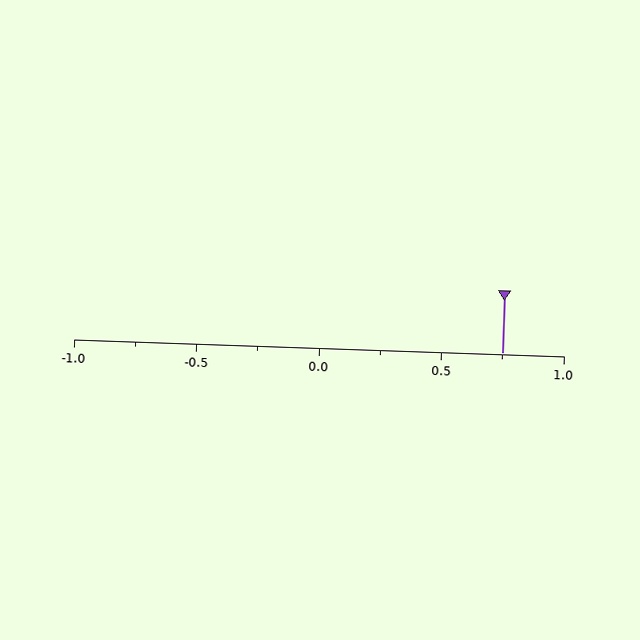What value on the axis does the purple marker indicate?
The marker indicates approximately 0.75.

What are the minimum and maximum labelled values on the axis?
The axis runs from -1.0 to 1.0.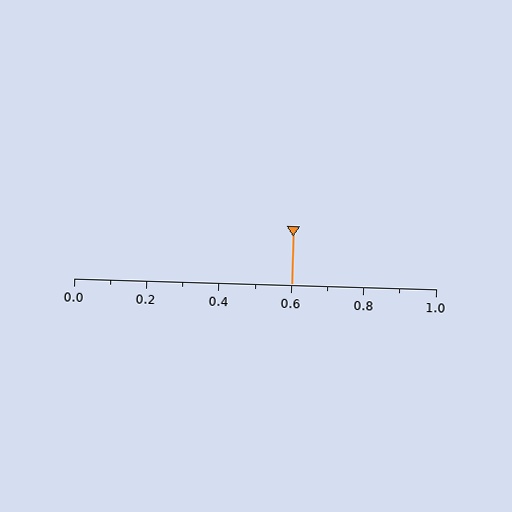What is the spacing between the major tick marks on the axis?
The major ticks are spaced 0.2 apart.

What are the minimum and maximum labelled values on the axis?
The axis runs from 0.0 to 1.0.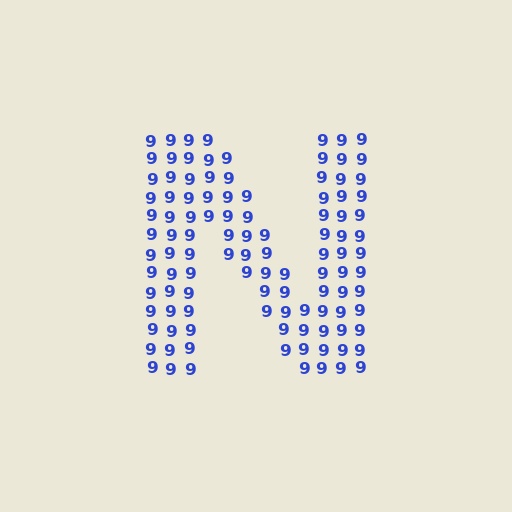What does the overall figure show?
The overall figure shows the letter N.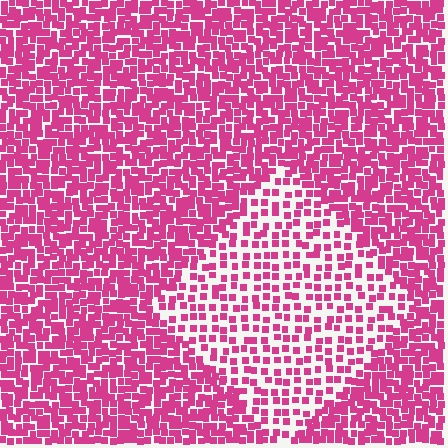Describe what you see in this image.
The image contains small magenta elements arranged at two different densities. A diamond-shaped region is visible where the elements are less densely packed than the surrounding area.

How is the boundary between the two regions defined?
The boundary is defined by a change in element density (approximately 2.1x ratio). All elements are the same color, size, and shape.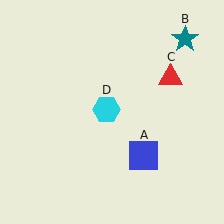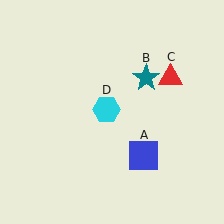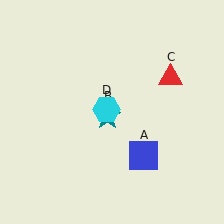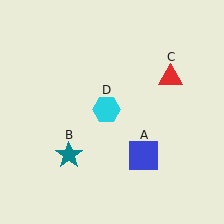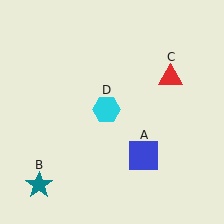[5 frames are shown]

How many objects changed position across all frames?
1 object changed position: teal star (object B).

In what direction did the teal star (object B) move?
The teal star (object B) moved down and to the left.